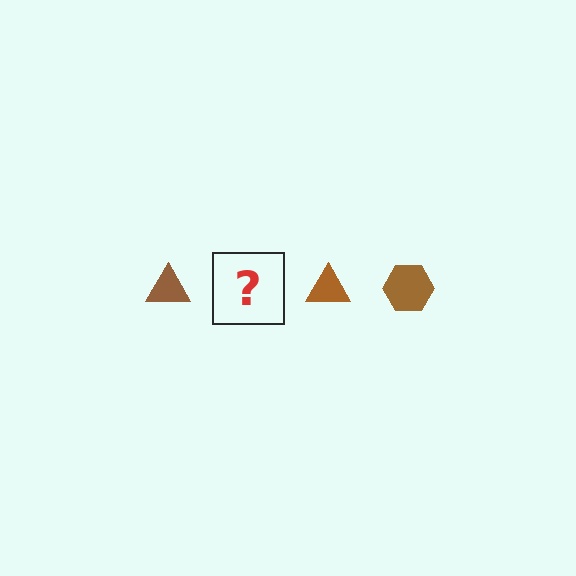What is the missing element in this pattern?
The missing element is a brown hexagon.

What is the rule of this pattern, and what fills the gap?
The rule is that the pattern cycles through triangle, hexagon shapes in brown. The gap should be filled with a brown hexagon.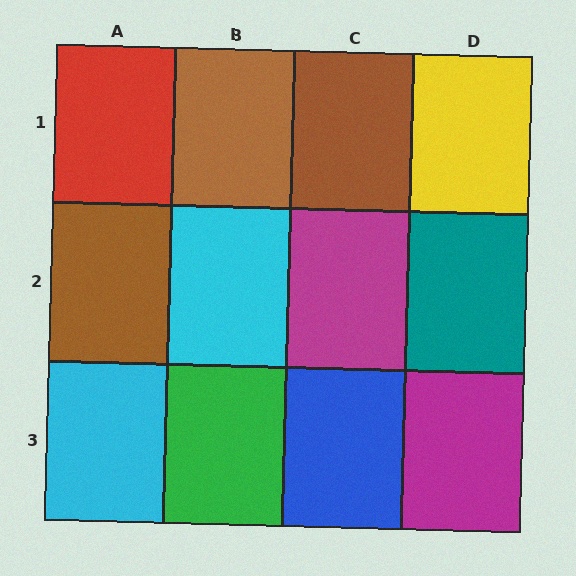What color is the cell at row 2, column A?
Brown.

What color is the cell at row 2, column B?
Cyan.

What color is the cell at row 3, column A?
Cyan.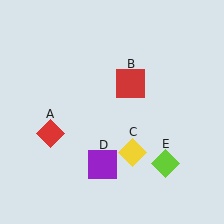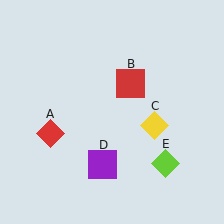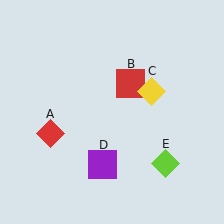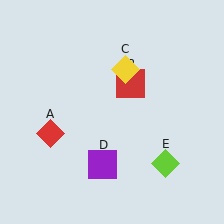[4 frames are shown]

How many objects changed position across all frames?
1 object changed position: yellow diamond (object C).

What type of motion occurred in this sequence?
The yellow diamond (object C) rotated counterclockwise around the center of the scene.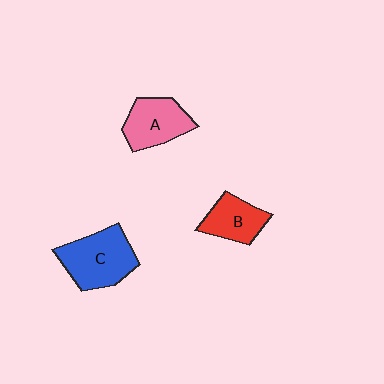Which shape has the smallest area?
Shape B (red).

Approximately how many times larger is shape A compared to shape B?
Approximately 1.2 times.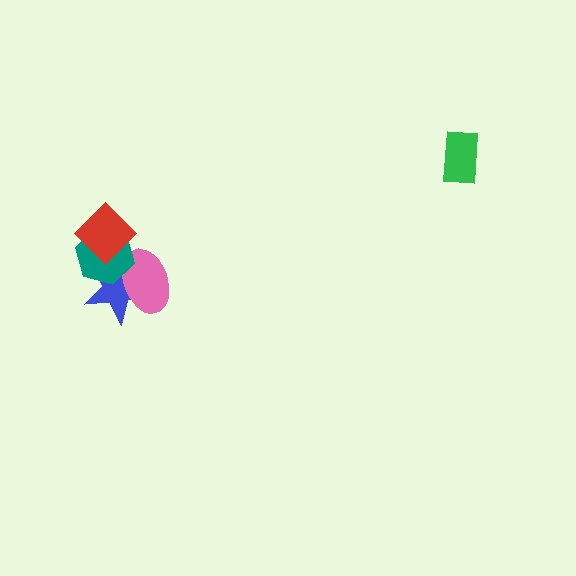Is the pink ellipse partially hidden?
Yes, it is partially covered by another shape.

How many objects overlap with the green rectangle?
0 objects overlap with the green rectangle.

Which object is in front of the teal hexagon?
The red diamond is in front of the teal hexagon.